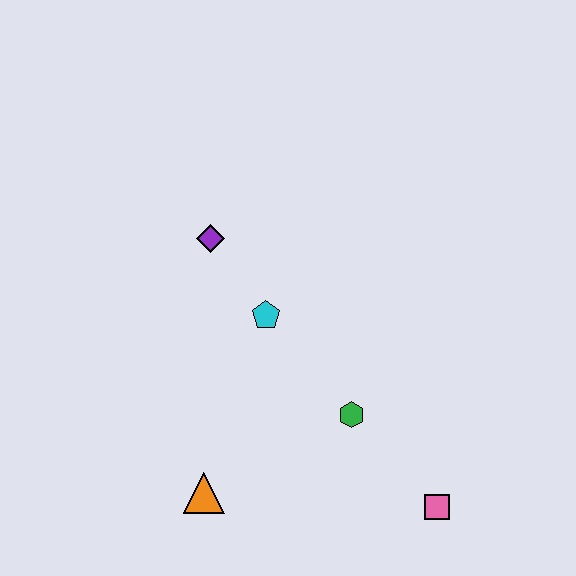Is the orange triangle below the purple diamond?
Yes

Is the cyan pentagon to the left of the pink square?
Yes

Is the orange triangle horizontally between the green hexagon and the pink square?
No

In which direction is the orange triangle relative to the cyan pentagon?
The orange triangle is below the cyan pentagon.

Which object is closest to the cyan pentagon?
The purple diamond is closest to the cyan pentagon.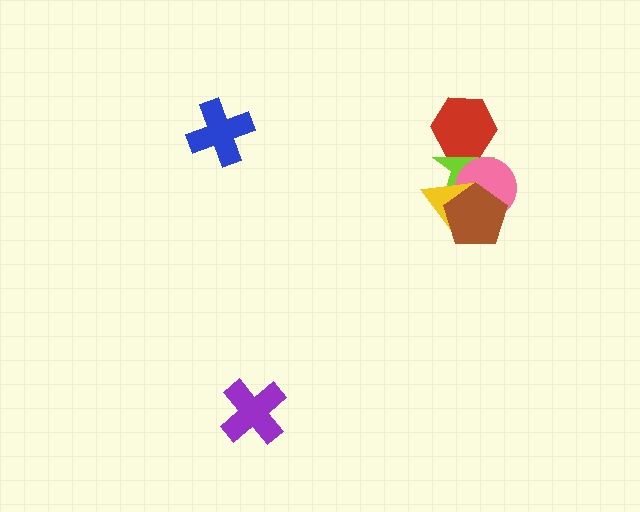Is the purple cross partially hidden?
No, no other shape covers it.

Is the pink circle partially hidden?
Yes, it is partially covered by another shape.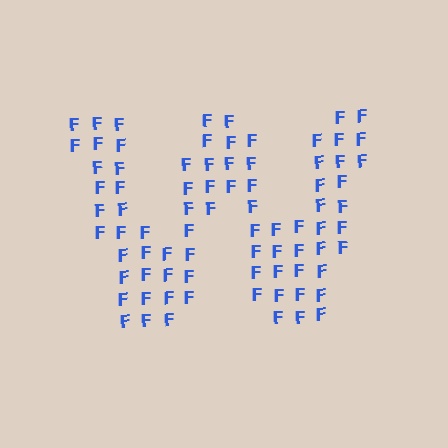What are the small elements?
The small elements are letter F's.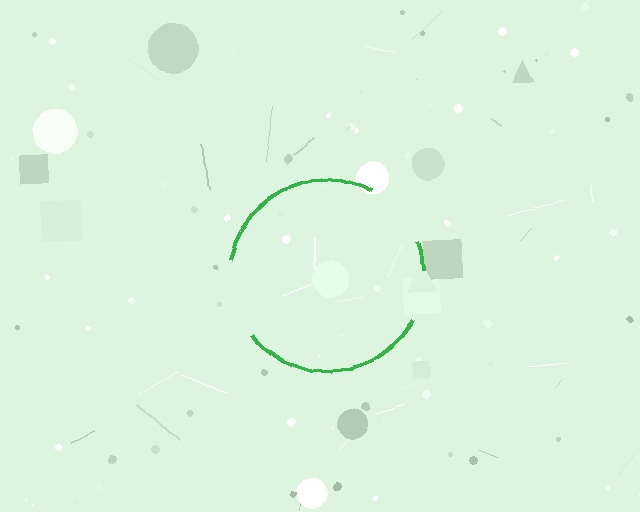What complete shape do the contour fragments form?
The contour fragments form a circle.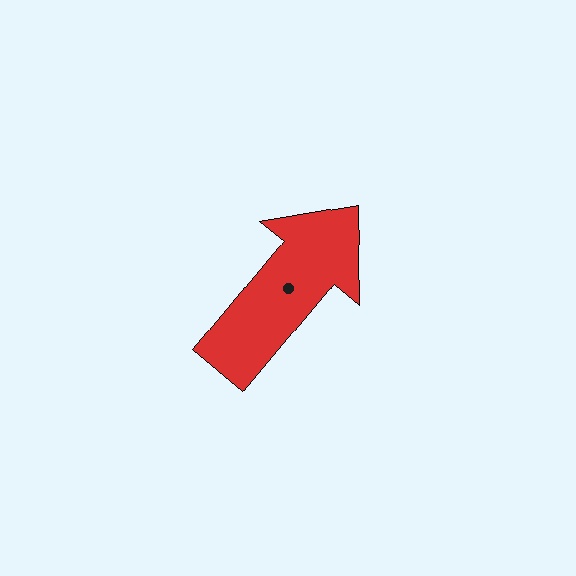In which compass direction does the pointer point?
Northeast.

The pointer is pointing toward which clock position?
Roughly 1 o'clock.